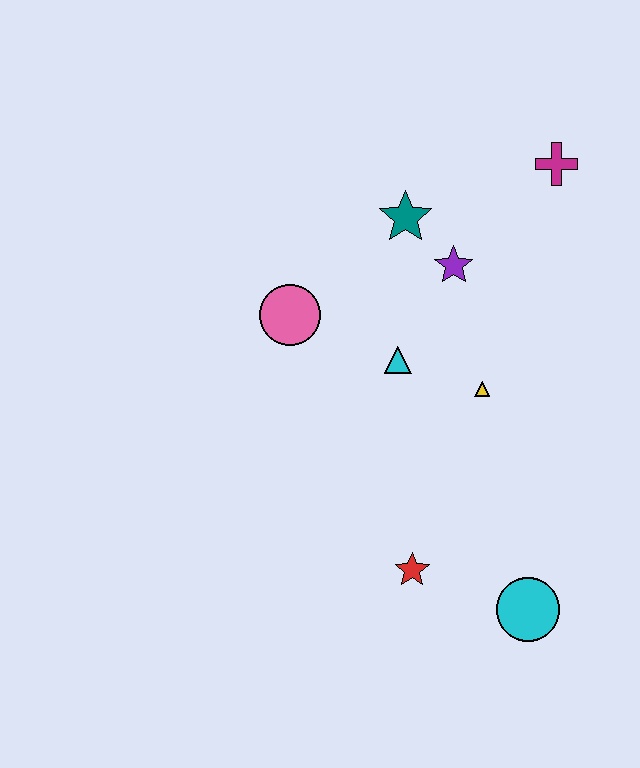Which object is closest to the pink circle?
The cyan triangle is closest to the pink circle.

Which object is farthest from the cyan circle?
The magenta cross is farthest from the cyan circle.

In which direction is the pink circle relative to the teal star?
The pink circle is to the left of the teal star.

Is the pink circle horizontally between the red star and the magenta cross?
No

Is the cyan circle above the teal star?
No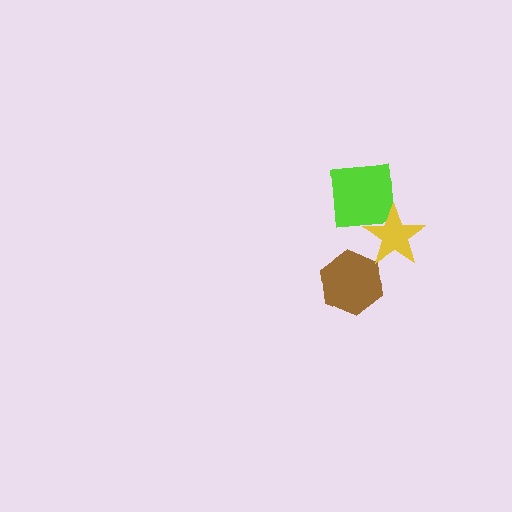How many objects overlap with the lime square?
1 object overlaps with the lime square.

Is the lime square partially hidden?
Yes, it is partially covered by another shape.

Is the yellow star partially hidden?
No, no other shape covers it.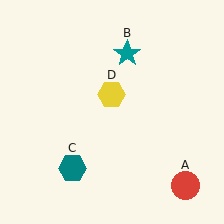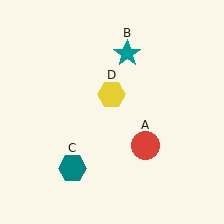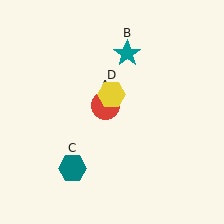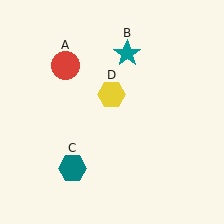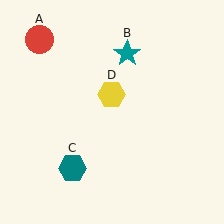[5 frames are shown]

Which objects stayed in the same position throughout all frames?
Teal star (object B) and teal hexagon (object C) and yellow hexagon (object D) remained stationary.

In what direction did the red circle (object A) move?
The red circle (object A) moved up and to the left.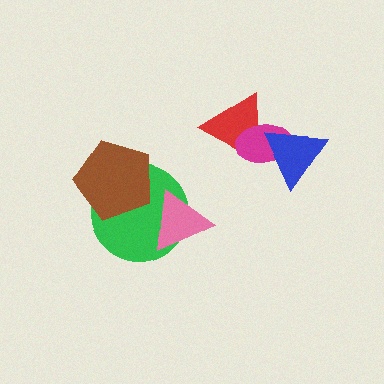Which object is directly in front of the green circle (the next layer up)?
The brown pentagon is directly in front of the green circle.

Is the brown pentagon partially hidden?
No, no other shape covers it.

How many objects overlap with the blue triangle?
2 objects overlap with the blue triangle.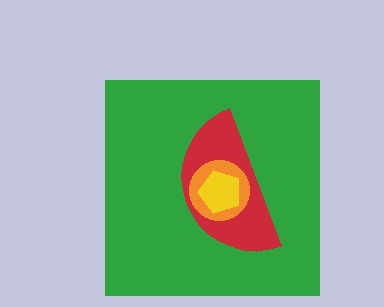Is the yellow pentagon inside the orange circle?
Yes.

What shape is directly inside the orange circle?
The yellow pentagon.